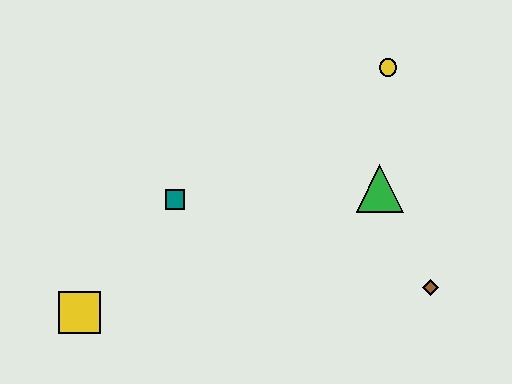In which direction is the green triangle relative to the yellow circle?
The green triangle is below the yellow circle.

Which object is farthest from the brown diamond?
The yellow square is farthest from the brown diamond.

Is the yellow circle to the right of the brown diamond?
No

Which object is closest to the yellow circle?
The green triangle is closest to the yellow circle.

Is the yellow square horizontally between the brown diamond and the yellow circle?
No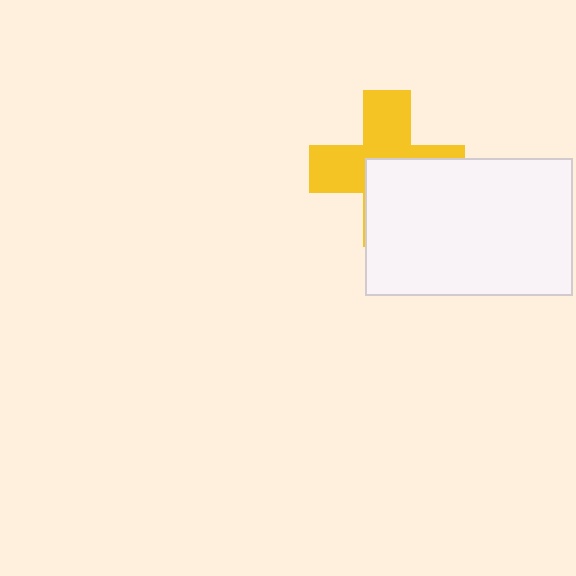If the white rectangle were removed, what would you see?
You would see the complete yellow cross.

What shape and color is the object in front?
The object in front is a white rectangle.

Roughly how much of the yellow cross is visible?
About half of it is visible (roughly 52%).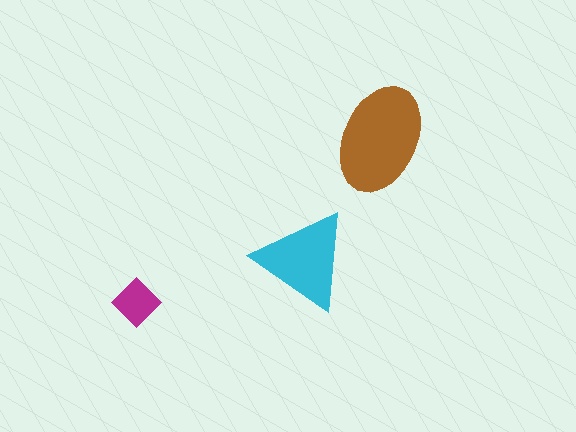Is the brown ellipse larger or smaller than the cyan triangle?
Larger.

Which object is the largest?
The brown ellipse.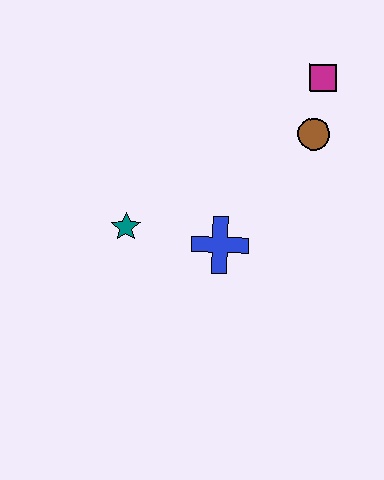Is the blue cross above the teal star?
No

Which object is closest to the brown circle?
The magenta square is closest to the brown circle.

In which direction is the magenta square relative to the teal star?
The magenta square is to the right of the teal star.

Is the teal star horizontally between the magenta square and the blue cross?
No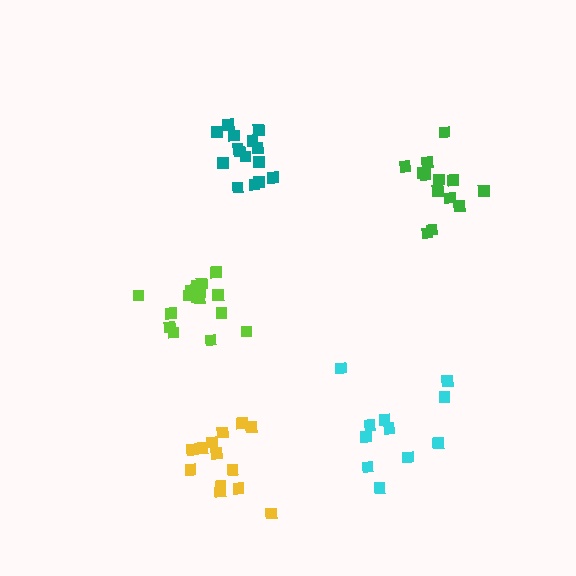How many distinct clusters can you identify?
There are 5 distinct clusters.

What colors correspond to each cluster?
The clusters are colored: cyan, green, yellow, lime, teal.